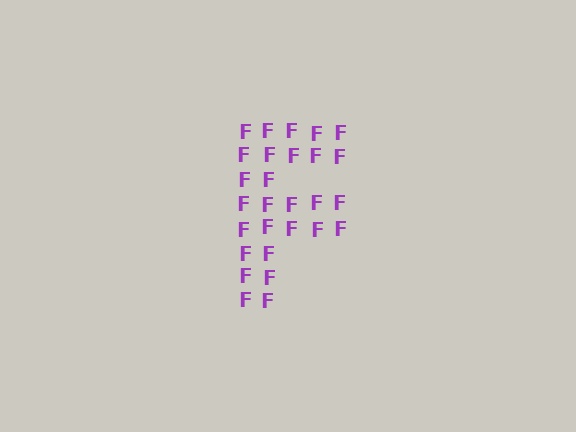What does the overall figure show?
The overall figure shows the letter F.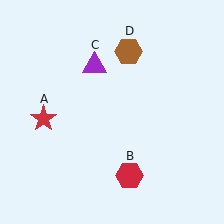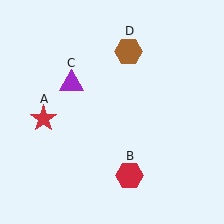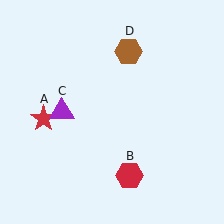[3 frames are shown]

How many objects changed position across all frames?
1 object changed position: purple triangle (object C).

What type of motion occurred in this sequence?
The purple triangle (object C) rotated counterclockwise around the center of the scene.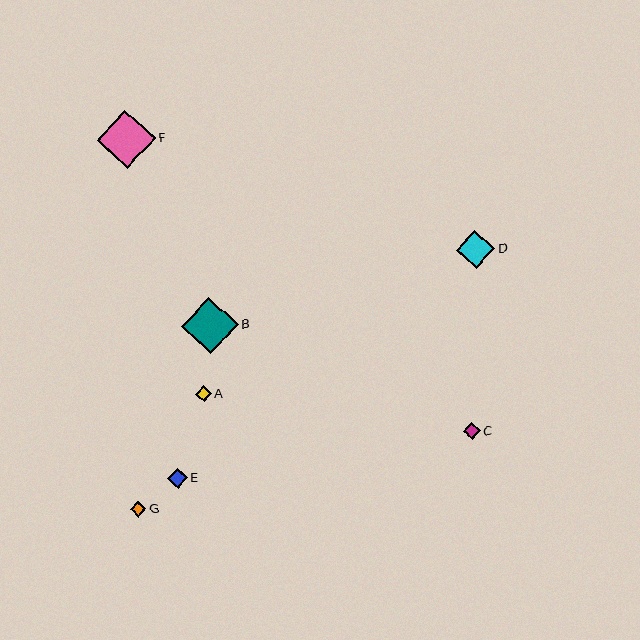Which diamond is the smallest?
Diamond A is the smallest with a size of approximately 15 pixels.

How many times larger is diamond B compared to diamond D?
Diamond B is approximately 1.5 times the size of diamond D.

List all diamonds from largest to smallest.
From largest to smallest: F, B, D, E, C, G, A.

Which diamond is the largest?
Diamond F is the largest with a size of approximately 59 pixels.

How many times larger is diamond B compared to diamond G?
Diamond B is approximately 3.6 times the size of diamond G.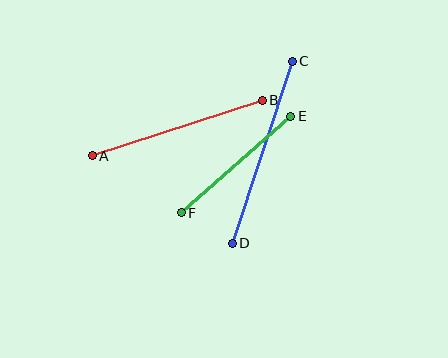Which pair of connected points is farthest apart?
Points C and D are farthest apart.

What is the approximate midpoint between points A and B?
The midpoint is at approximately (177, 128) pixels.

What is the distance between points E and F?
The distance is approximately 146 pixels.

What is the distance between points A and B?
The distance is approximately 179 pixels.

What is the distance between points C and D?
The distance is approximately 192 pixels.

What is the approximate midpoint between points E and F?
The midpoint is at approximately (236, 165) pixels.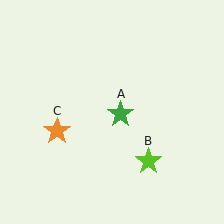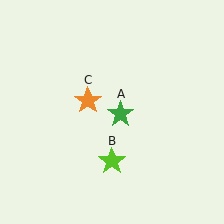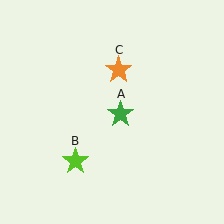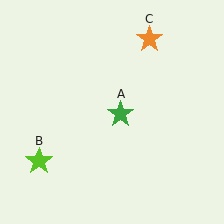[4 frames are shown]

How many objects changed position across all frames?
2 objects changed position: lime star (object B), orange star (object C).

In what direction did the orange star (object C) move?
The orange star (object C) moved up and to the right.